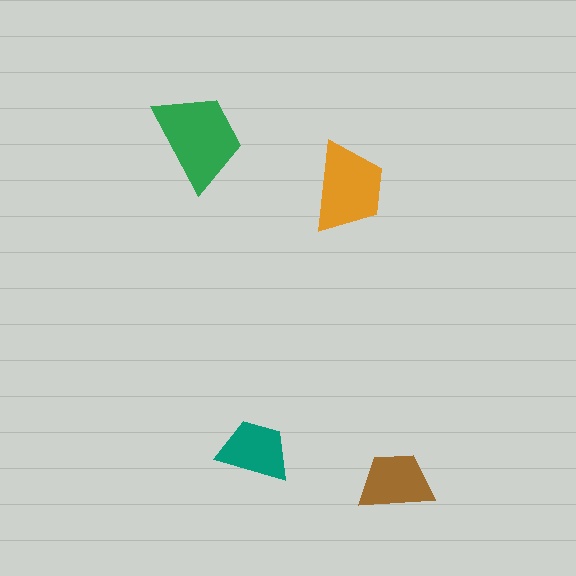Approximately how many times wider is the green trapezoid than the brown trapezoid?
About 1.5 times wider.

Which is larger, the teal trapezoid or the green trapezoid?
The green one.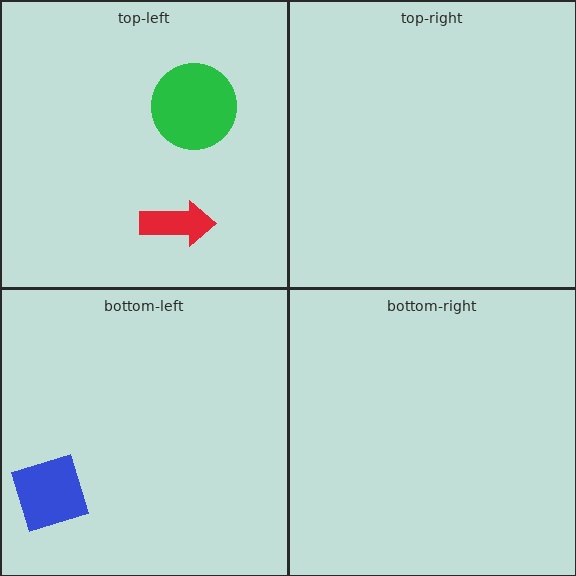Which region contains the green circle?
The top-left region.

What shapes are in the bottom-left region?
The blue square.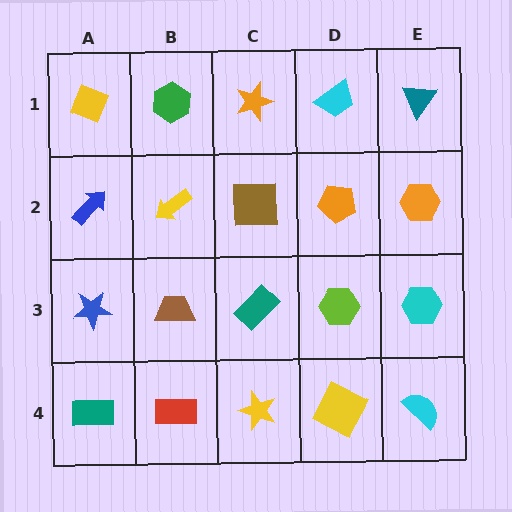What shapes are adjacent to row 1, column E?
An orange hexagon (row 2, column E), a cyan trapezoid (row 1, column D).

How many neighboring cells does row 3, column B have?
4.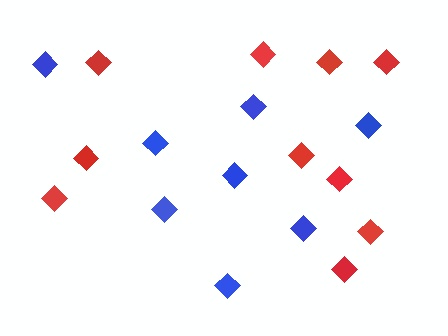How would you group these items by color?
There are 2 groups: one group of red diamonds (10) and one group of blue diamonds (8).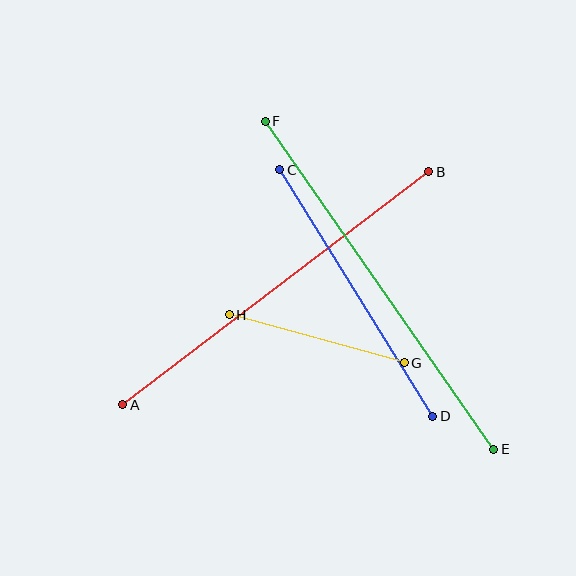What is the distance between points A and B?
The distance is approximately 384 pixels.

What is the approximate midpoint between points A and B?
The midpoint is at approximately (276, 288) pixels.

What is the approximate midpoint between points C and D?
The midpoint is at approximately (356, 293) pixels.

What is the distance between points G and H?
The distance is approximately 182 pixels.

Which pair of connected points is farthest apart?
Points E and F are farthest apart.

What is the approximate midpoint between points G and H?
The midpoint is at approximately (317, 339) pixels.